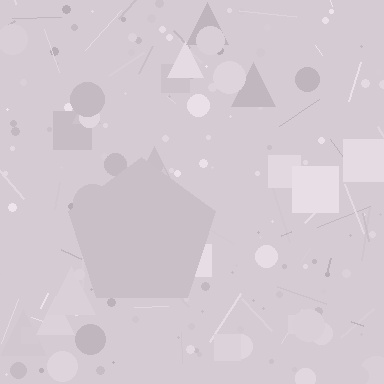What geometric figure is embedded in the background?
A pentagon is embedded in the background.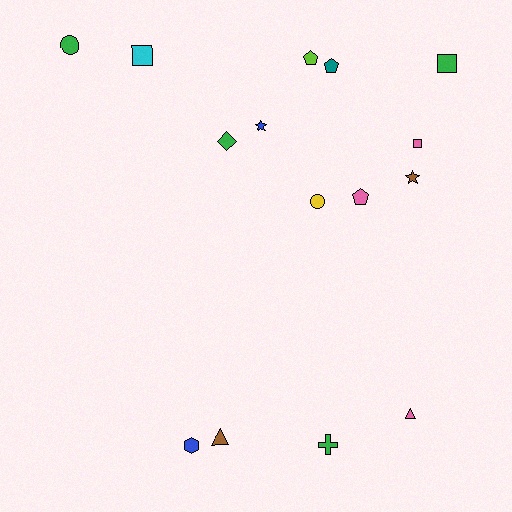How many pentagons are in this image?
There are 3 pentagons.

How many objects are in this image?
There are 15 objects.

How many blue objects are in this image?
There are 2 blue objects.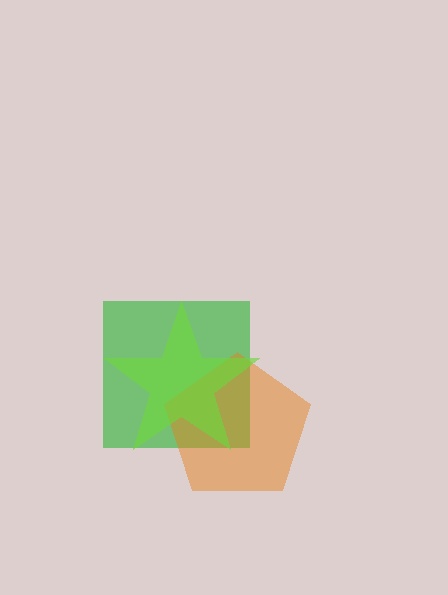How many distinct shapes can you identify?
There are 3 distinct shapes: a green square, an orange pentagon, a lime star.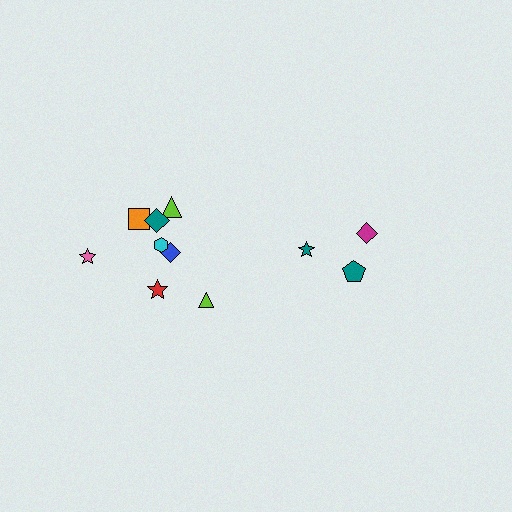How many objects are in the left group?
There are 8 objects.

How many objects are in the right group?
There are 3 objects.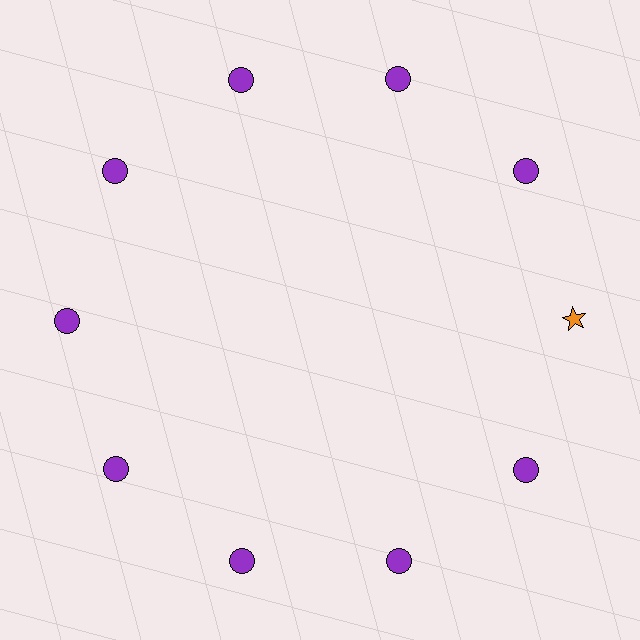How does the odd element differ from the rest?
It differs in both color (orange instead of purple) and shape (star instead of circle).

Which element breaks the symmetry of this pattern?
The orange star at roughly the 3 o'clock position breaks the symmetry. All other shapes are purple circles.